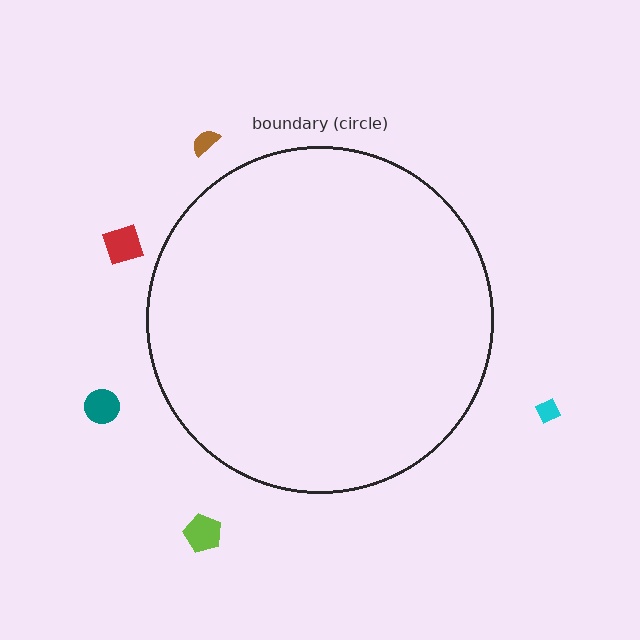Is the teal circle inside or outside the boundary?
Outside.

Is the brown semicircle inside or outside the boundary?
Outside.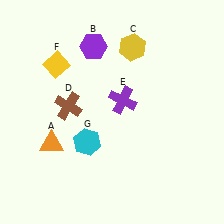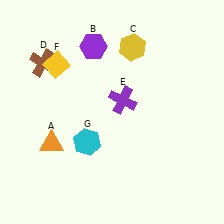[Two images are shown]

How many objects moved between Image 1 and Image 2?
1 object moved between the two images.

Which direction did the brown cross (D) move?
The brown cross (D) moved up.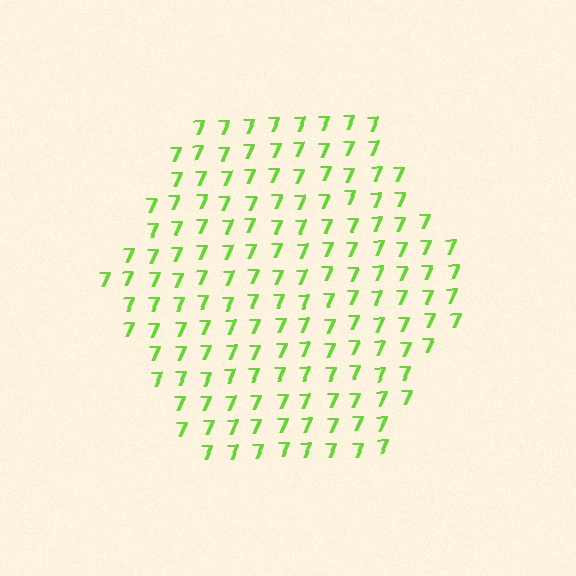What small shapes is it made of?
It is made of small digit 7's.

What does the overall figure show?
The overall figure shows a hexagon.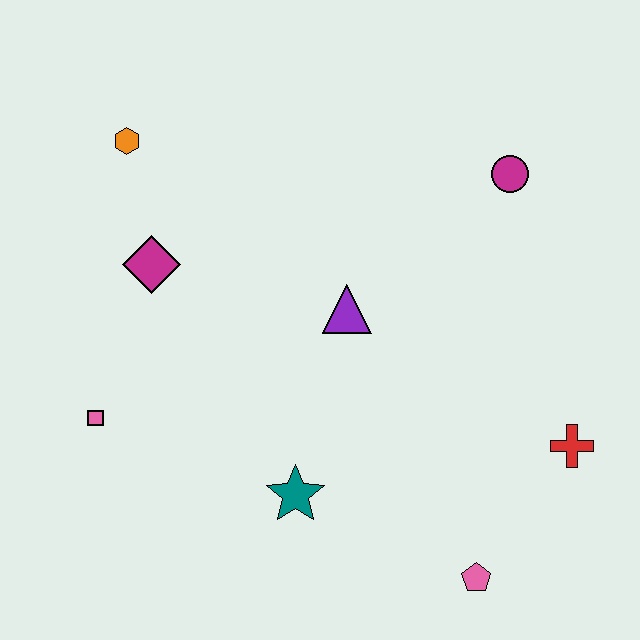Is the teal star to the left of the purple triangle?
Yes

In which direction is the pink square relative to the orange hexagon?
The pink square is below the orange hexagon.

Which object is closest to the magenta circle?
The purple triangle is closest to the magenta circle.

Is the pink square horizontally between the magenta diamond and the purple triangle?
No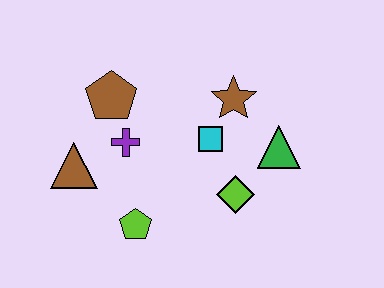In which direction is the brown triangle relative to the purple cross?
The brown triangle is to the left of the purple cross.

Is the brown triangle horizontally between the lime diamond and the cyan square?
No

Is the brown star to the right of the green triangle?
No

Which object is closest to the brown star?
The cyan square is closest to the brown star.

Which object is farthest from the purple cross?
The green triangle is farthest from the purple cross.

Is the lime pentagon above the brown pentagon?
No